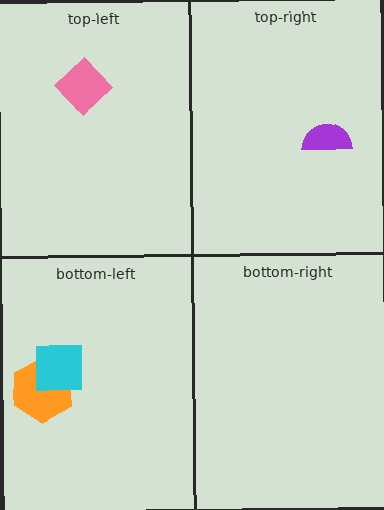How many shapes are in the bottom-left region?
2.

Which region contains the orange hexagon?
The bottom-left region.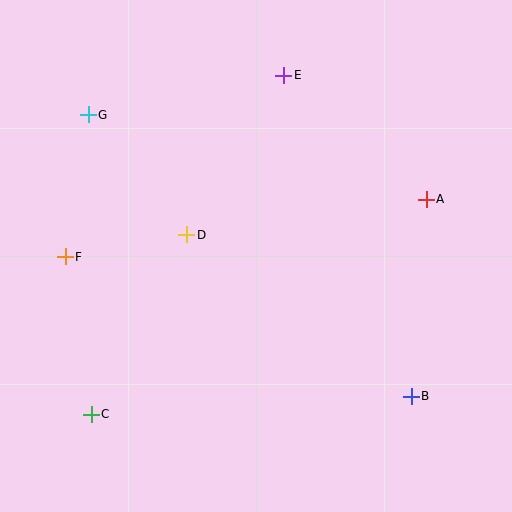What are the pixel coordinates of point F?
Point F is at (65, 257).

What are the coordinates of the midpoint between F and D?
The midpoint between F and D is at (126, 246).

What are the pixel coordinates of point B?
Point B is at (411, 396).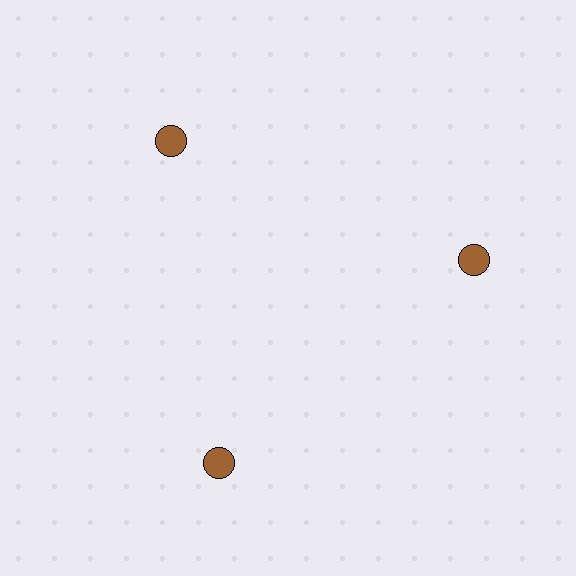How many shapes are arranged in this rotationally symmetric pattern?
There are 3 shapes, arranged in 3 groups of 1.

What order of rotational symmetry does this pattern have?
This pattern has 3-fold rotational symmetry.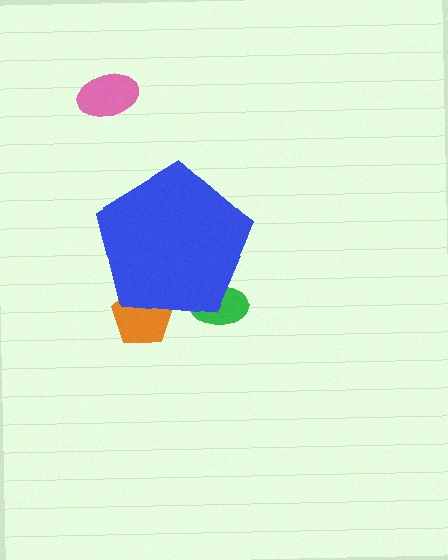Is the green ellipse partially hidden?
Yes, the green ellipse is partially hidden behind the blue pentagon.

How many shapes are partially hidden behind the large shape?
2 shapes are partially hidden.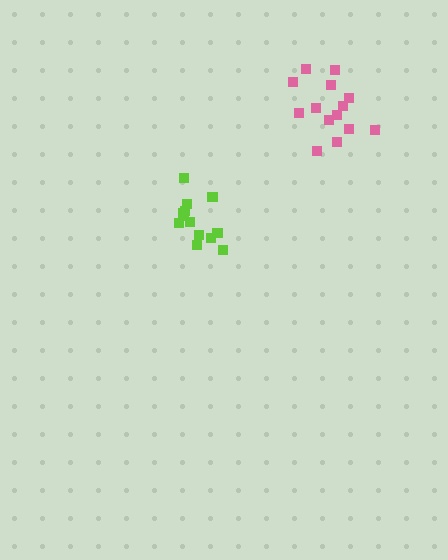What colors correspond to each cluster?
The clusters are colored: pink, lime.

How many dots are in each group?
Group 1: 14 dots, Group 2: 13 dots (27 total).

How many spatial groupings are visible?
There are 2 spatial groupings.